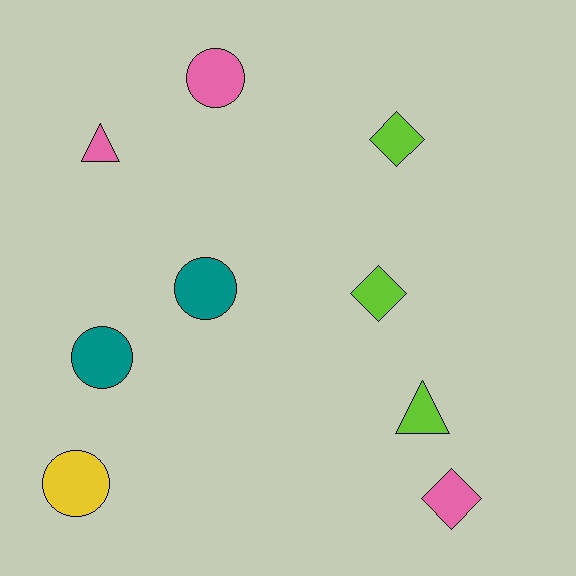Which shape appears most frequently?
Circle, with 4 objects.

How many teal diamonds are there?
There are no teal diamonds.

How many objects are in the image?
There are 9 objects.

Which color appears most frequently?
Lime, with 3 objects.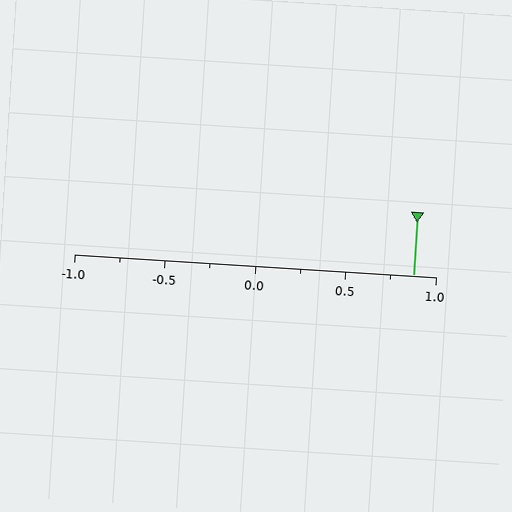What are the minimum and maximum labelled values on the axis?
The axis runs from -1.0 to 1.0.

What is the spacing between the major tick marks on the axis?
The major ticks are spaced 0.5 apart.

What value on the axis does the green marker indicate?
The marker indicates approximately 0.88.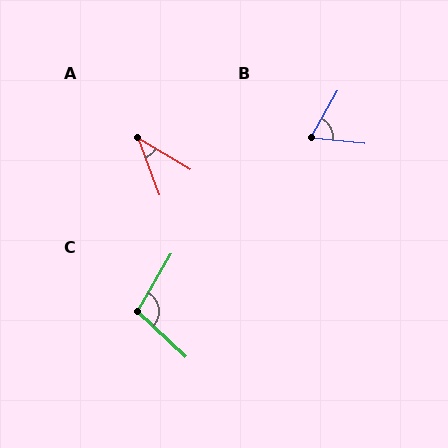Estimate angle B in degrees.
Approximately 66 degrees.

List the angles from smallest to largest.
A (39°), B (66°), C (103°).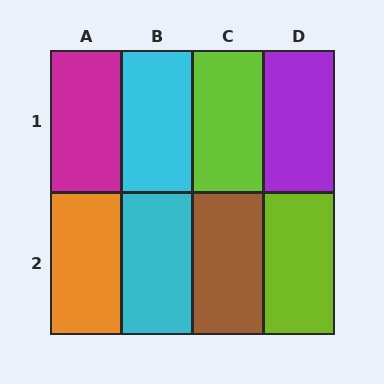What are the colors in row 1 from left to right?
Magenta, cyan, lime, purple.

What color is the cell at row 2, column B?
Cyan.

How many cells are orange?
1 cell is orange.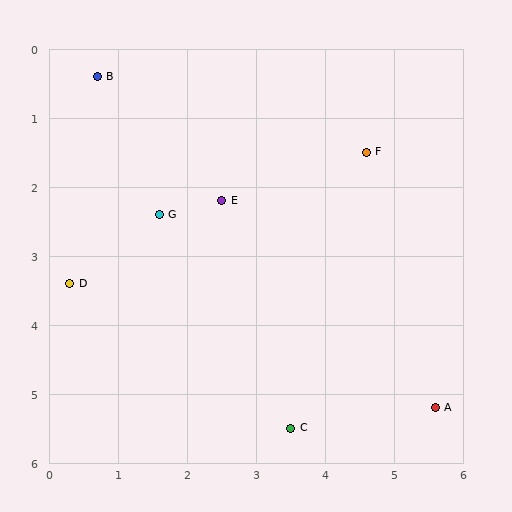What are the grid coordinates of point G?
Point G is at approximately (1.6, 2.4).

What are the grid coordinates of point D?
Point D is at approximately (0.3, 3.4).